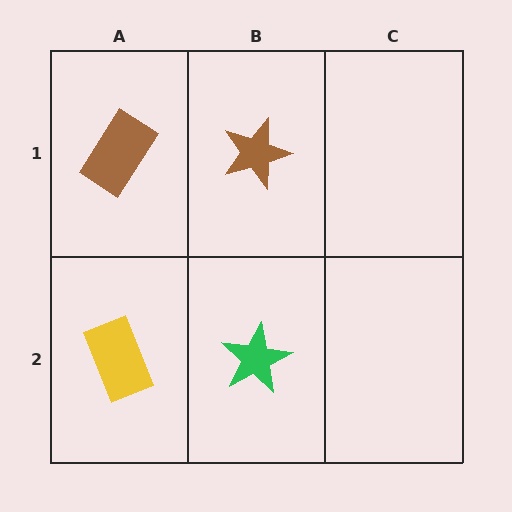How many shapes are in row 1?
2 shapes.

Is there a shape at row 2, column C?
No, that cell is empty.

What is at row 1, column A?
A brown rectangle.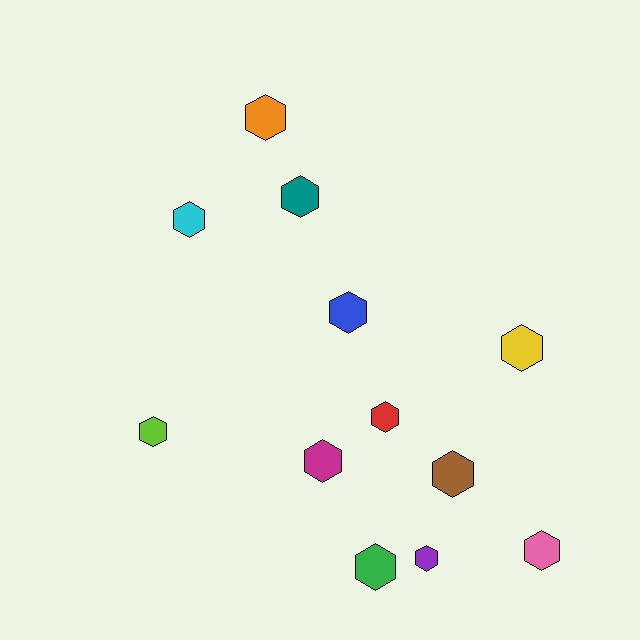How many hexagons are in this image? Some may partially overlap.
There are 12 hexagons.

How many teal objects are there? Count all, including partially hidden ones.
There is 1 teal object.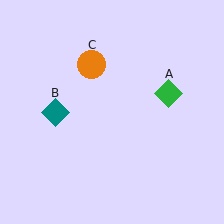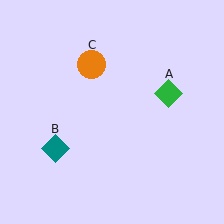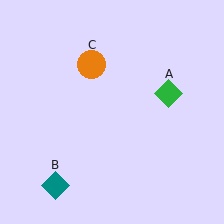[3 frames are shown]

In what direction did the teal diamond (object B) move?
The teal diamond (object B) moved down.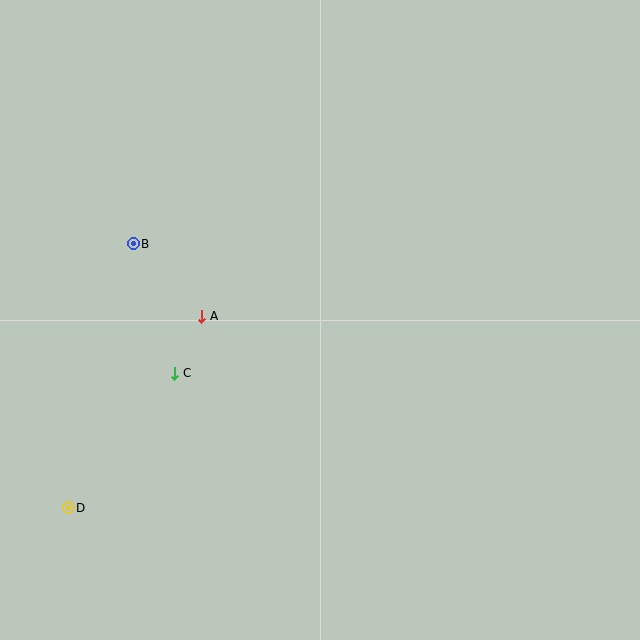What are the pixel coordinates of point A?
Point A is at (201, 316).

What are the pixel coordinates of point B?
Point B is at (133, 244).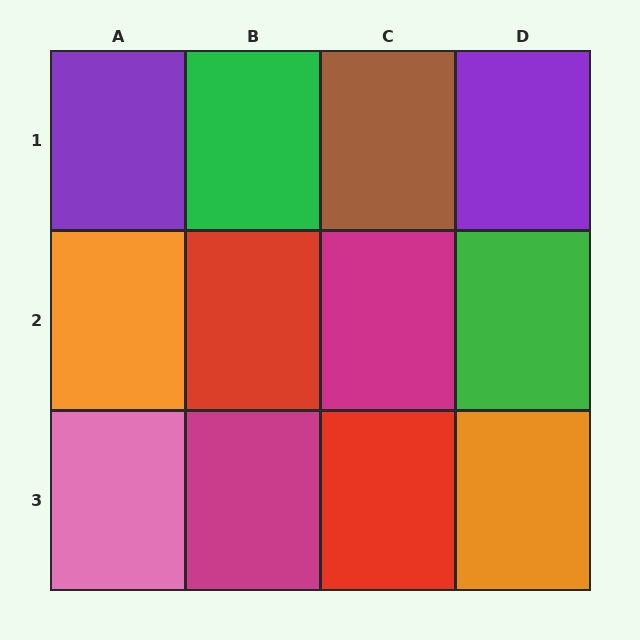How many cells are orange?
2 cells are orange.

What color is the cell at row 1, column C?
Brown.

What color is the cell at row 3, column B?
Magenta.